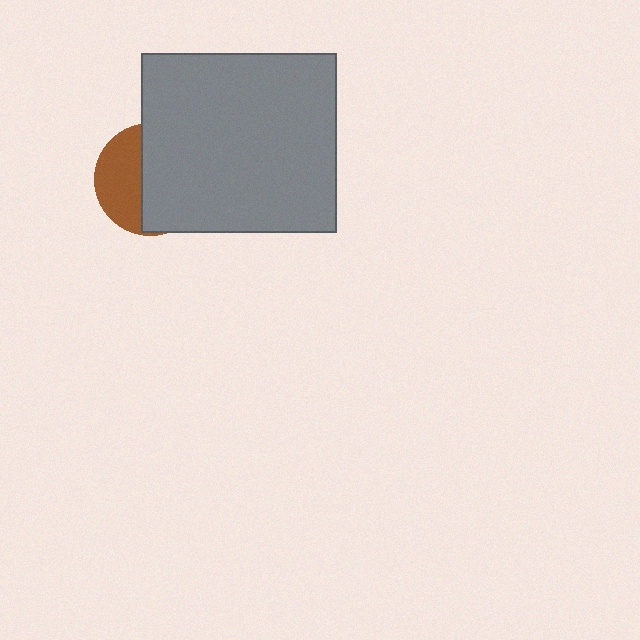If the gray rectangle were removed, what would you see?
You would see the complete brown circle.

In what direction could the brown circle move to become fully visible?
The brown circle could move left. That would shift it out from behind the gray rectangle entirely.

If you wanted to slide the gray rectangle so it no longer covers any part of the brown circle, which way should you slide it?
Slide it right — that is the most direct way to separate the two shapes.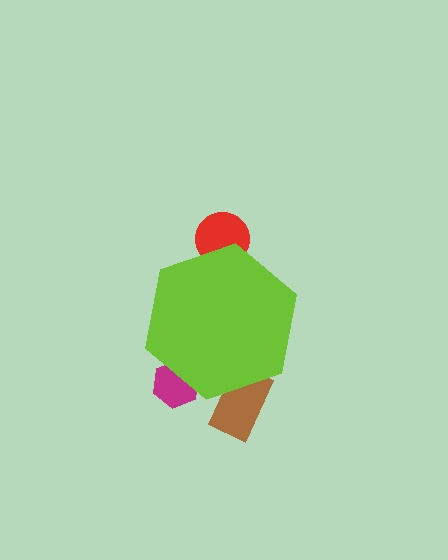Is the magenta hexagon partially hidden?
Yes, the magenta hexagon is partially hidden behind the lime hexagon.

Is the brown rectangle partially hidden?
Yes, the brown rectangle is partially hidden behind the lime hexagon.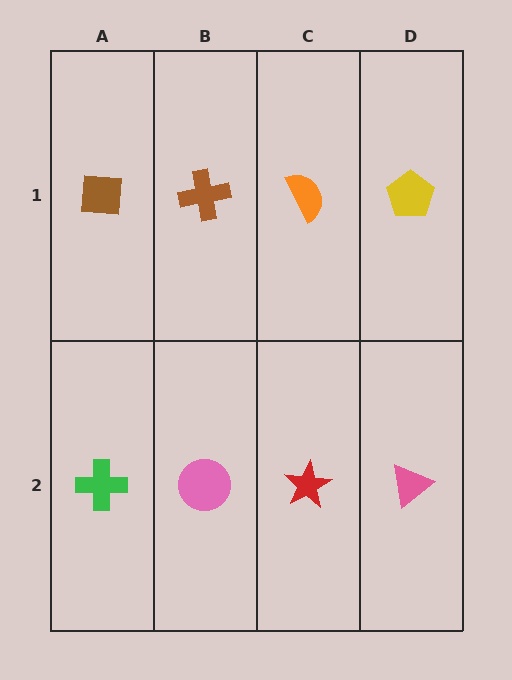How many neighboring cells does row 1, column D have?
2.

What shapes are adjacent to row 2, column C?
An orange semicircle (row 1, column C), a pink circle (row 2, column B), a pink triangle (row 2, column D).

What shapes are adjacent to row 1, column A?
A green cross (row 2, column A), a brown cross (row 1, column B).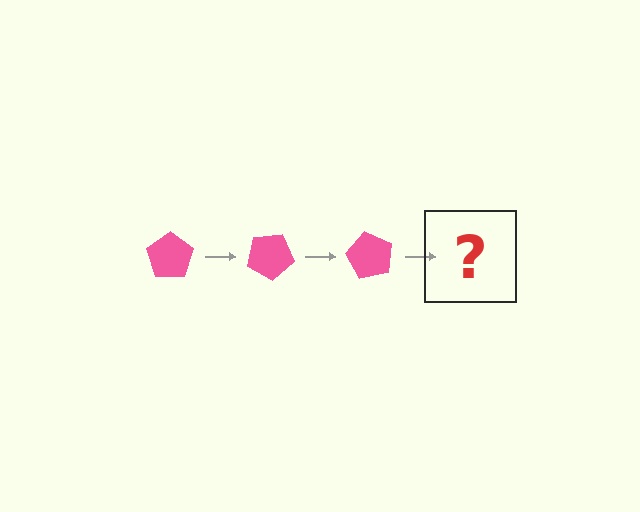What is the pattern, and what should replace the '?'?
The pattern is that the pentagon rotates 30 degrees each step. The '?' should be a pink pentagon rotated 90 degrees.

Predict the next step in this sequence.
The next step is a pink pentagon rotated 90 degrees.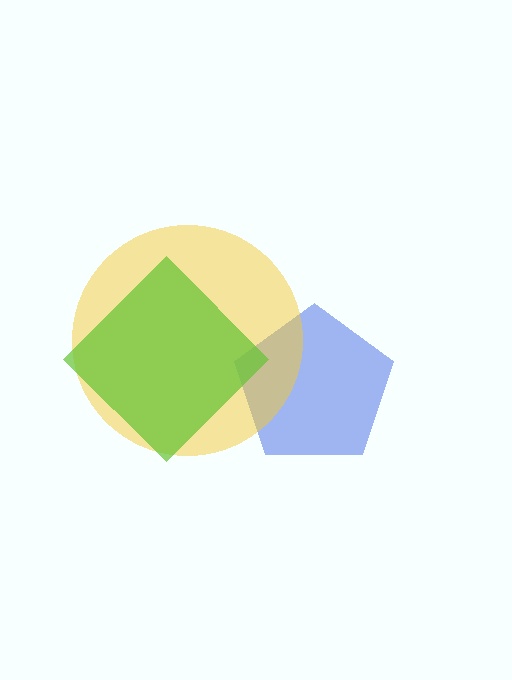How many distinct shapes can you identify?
There are 3 distinct shapes: a blue pentagon, a yellow circle, a lime diamond.